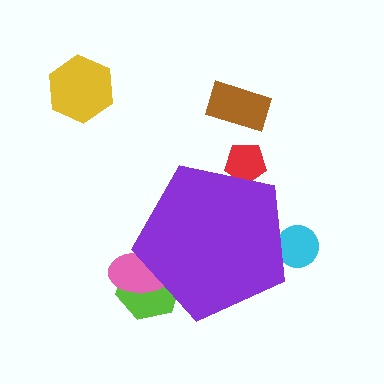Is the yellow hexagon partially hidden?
No, the yellow hexagon is fully visible.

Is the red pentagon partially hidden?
Yes, the red pentagon is partially hidden behind the purple pentagon.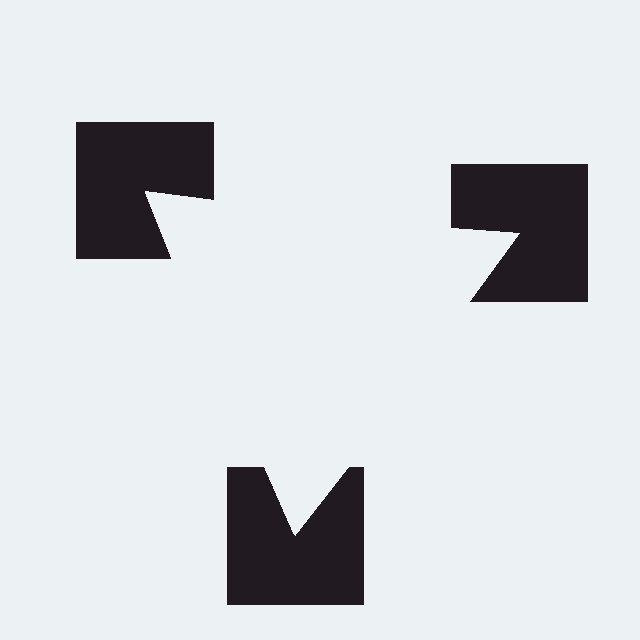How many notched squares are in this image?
There are 3 — one at each vertex of the illusory triangle.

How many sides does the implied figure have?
3 sides.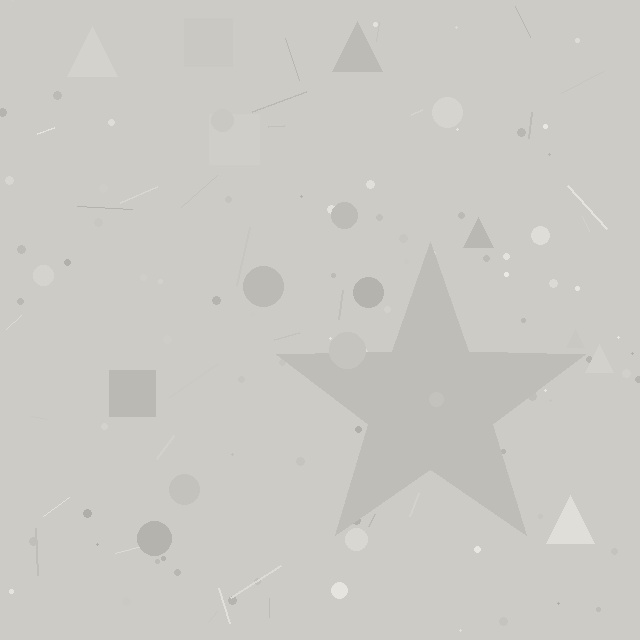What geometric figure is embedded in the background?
A star is embedded in the background.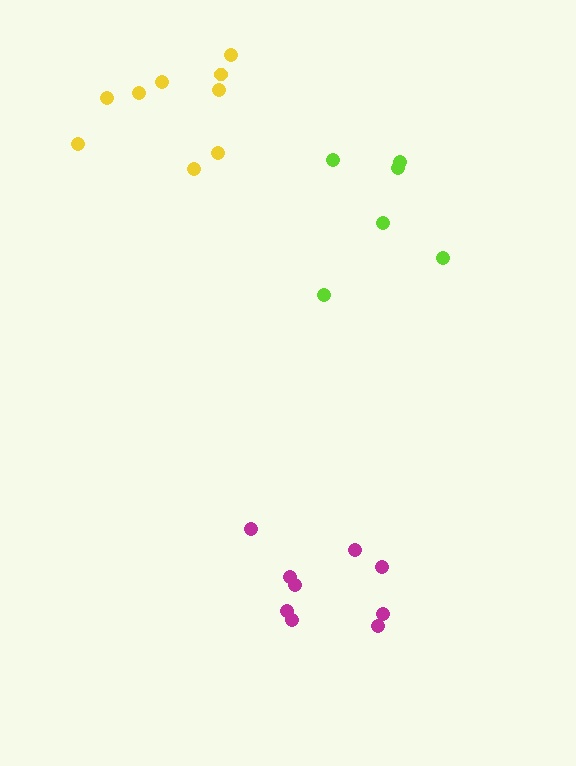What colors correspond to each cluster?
The clusters are colored: magenta, lime, yellow.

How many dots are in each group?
Group 1: 9 dots, Group 2: 6 dots, Group 3: 9 dots (24 total).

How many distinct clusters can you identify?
There are 3 distinct clusters.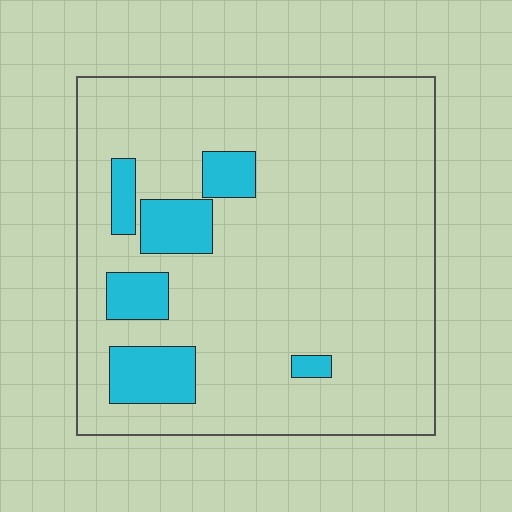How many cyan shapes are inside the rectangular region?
6.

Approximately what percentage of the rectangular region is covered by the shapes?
Approximately 15%.